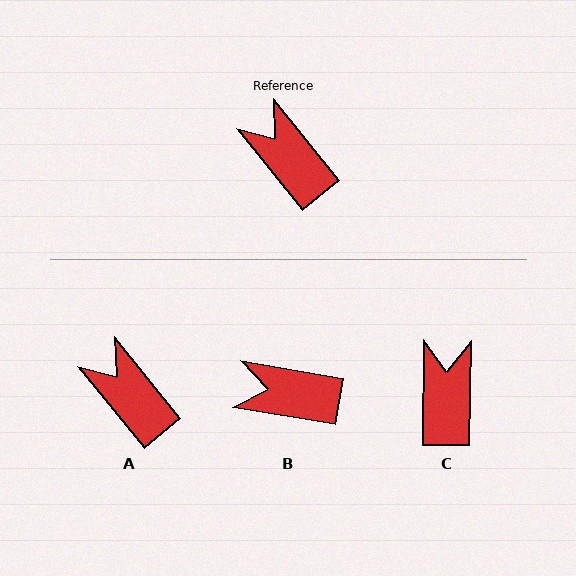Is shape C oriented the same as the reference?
No, it is off by about 40 degrees.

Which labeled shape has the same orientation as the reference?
A.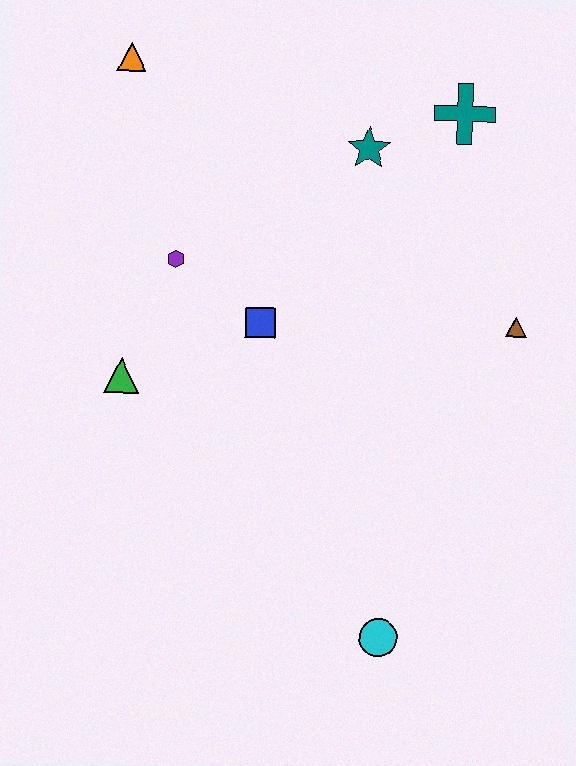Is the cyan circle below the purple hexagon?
Yes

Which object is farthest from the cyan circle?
The orange triangle is farthest from the cyan circle.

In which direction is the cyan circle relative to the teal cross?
The cyan circle is below the teal cross.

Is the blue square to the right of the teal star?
No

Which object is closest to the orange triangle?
The purple hexagon is closest to the orange triangle.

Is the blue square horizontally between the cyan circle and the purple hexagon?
Yes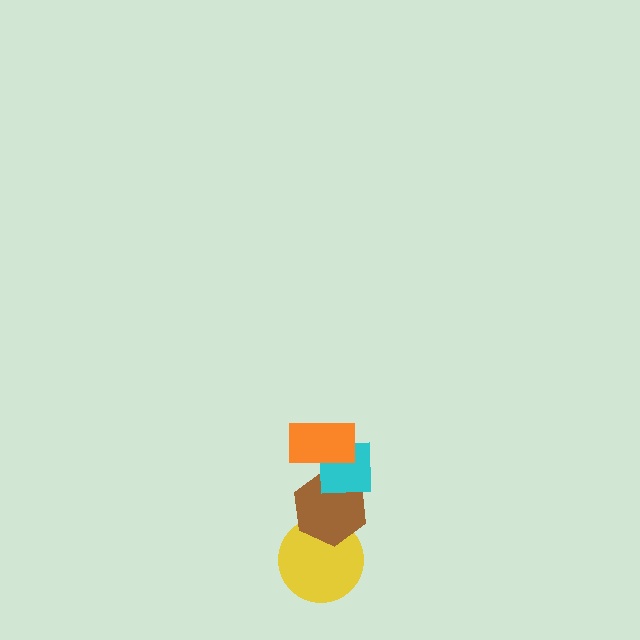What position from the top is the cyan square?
The cyan square is 2nd from the top.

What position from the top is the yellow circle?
The yellow circle is 4th from the top.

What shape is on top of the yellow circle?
The brown hexagon is on top of the yellow circle.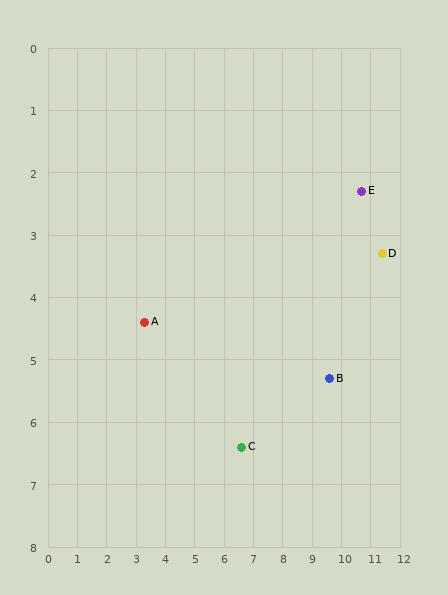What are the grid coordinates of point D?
Point D is at approximately (11.4, 3.3).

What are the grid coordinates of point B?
Point B is at approximately (9.6, 5.3).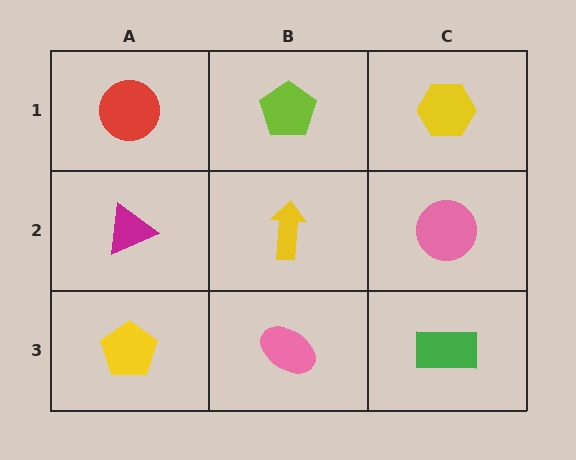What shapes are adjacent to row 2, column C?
A yellow hexagon (row 1, column C), a green rectangle (row 3, column C), a yellow arrow (row 2, column B).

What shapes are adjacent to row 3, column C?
A pink circle (row 2, column C), a pink ellipse (row 3, column B).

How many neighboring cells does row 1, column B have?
3.